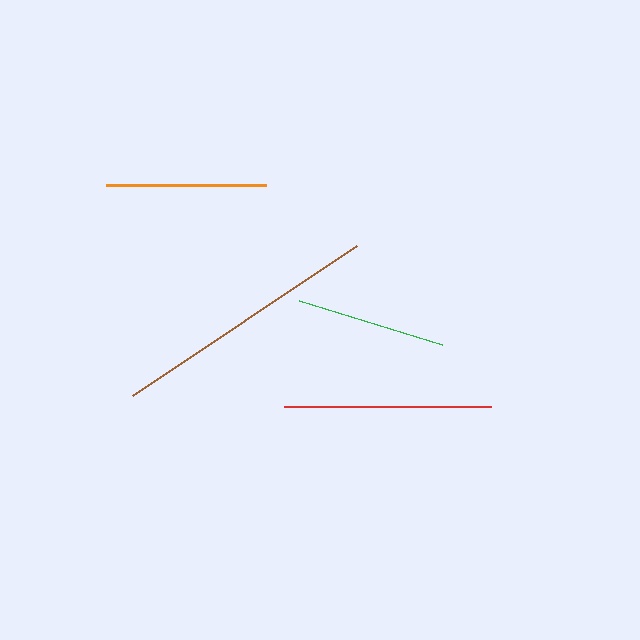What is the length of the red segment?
The red segment is approximately 207 pixels long.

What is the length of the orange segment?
The orange segment is approximately 161 pixels long.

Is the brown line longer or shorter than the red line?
The brown line is longer than the red line.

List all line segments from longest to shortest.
From longest to shortest: brown, red, orange, green.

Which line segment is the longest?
The brown line is the longest at approximately 270 pixels.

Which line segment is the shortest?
The green line is the shortest at approximately 149 pixels.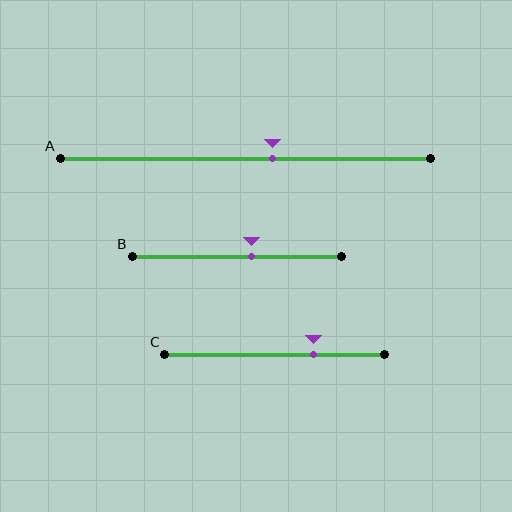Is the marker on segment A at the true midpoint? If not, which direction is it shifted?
No, the marker on segment A is shifted to the right by about 7% of the segment length.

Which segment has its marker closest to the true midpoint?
Segment B has its marker closest to the true midpoint.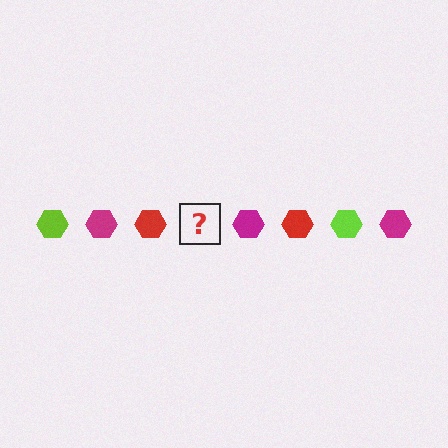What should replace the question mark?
The question mark should be replaced with a lime hexagon.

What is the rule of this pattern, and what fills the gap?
The rule is that the pattern cycles through lime, magenta, red hexagons. The gap should be filled with a lime hexagon.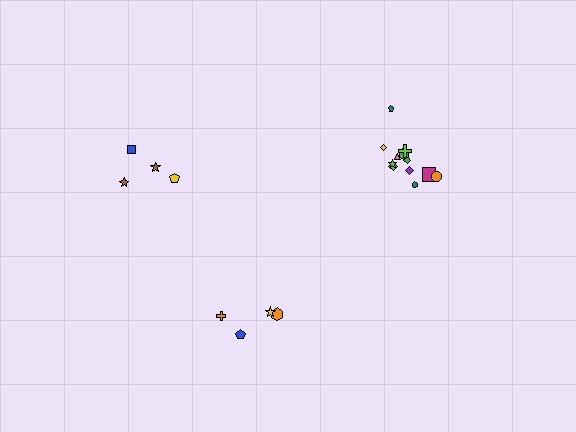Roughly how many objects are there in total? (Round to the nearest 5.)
Roughly 20 objects in total.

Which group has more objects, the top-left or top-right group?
The top-right group.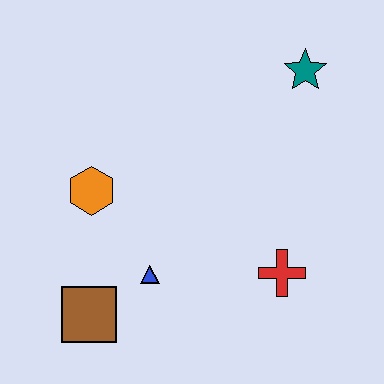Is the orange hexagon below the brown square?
No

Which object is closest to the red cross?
The blue triangle is closest to the red cross.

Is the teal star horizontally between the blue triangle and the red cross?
No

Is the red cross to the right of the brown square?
Yes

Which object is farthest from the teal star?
The brown square is farthest from the teal star.